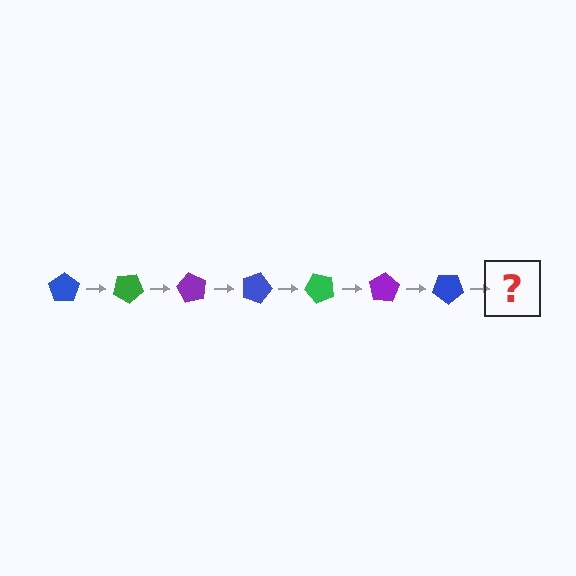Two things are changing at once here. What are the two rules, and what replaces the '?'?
The two rules are that it rotates 30 degrees each step and the color cycles through blue, green, and purple. The '?' should be a green pentagon, rotated 210 degrees from the start.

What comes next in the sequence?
The next element should be a green pentagon, rotated 210 degrees from the start.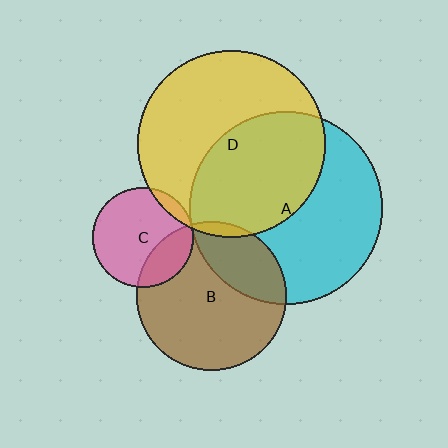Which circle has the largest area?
Circle A (cyan).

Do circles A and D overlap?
Yes.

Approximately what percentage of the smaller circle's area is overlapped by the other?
Approximately 45%.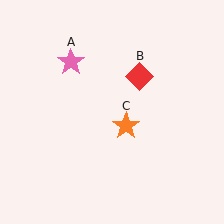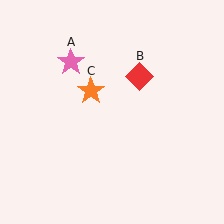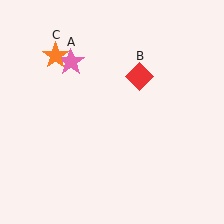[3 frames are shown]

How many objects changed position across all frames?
1 object changed position: orange star (object C).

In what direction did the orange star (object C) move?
The orange star (object C) moved up and to the left.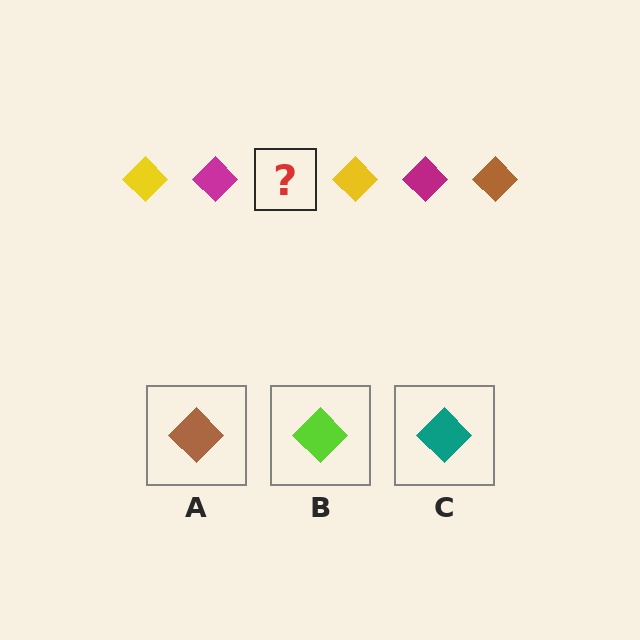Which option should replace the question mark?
Option A.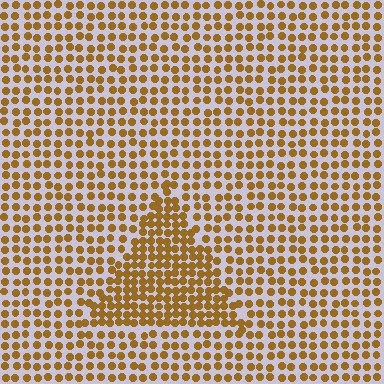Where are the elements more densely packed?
The elements are more densely packed inside the triangle boundary.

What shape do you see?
I see a triangle.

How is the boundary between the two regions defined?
The boundary is defined by a change in element density (approximately 1.7x ratio). All elements are the same color, size, and shape.